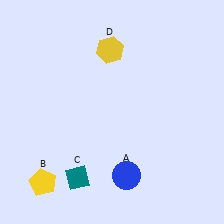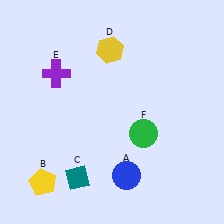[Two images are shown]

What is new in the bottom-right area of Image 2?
A green circle (F) was added in the bottom-right area of Image 2.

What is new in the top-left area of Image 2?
A purple cross (E) was added in the top-left area of Image 2.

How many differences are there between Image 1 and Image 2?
There are 2 differences between the two images.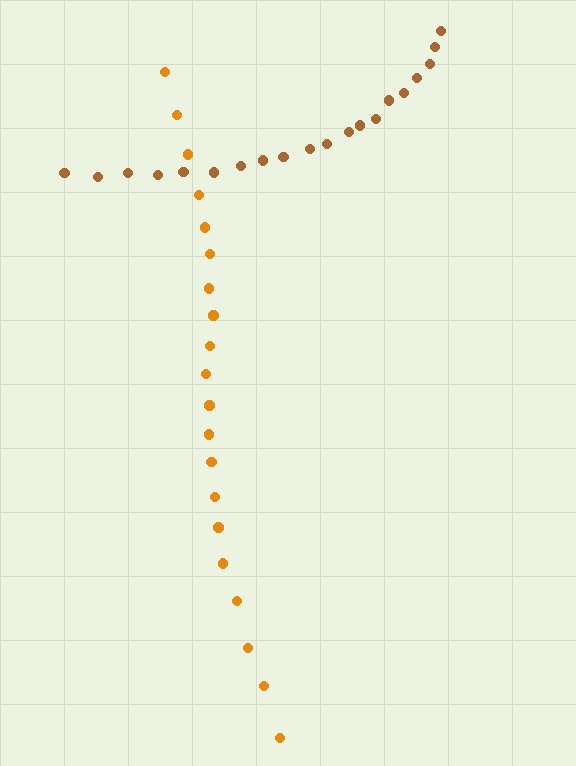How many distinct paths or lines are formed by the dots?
There are 2 distinct paths.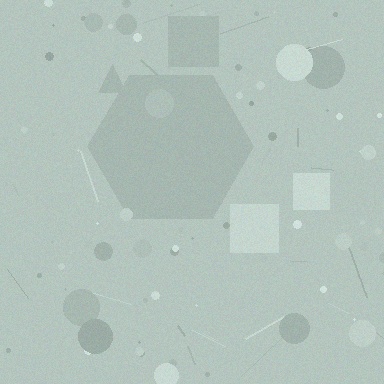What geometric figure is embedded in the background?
A hexagon is embedded in the background.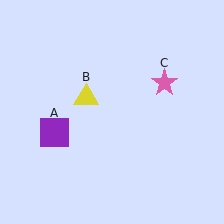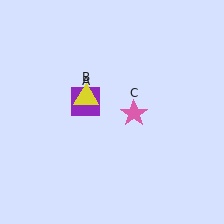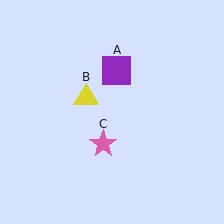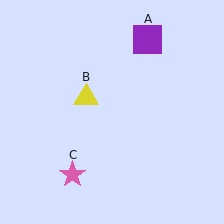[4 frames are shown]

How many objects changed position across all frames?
2 objects changed position: purple square (object A), pink star (object C).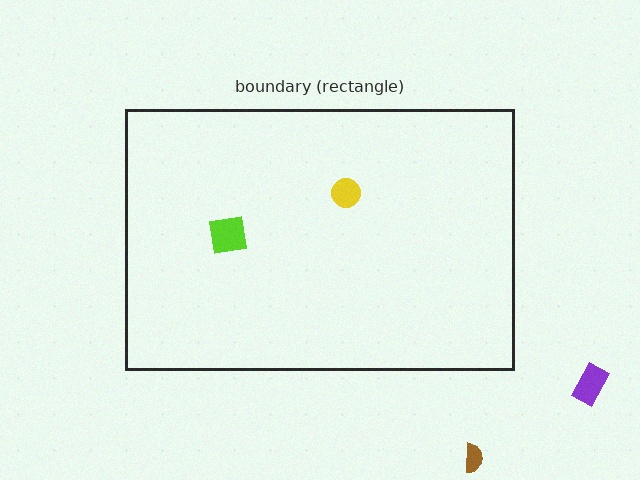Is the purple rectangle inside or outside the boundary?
Outside.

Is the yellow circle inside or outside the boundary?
Inside.